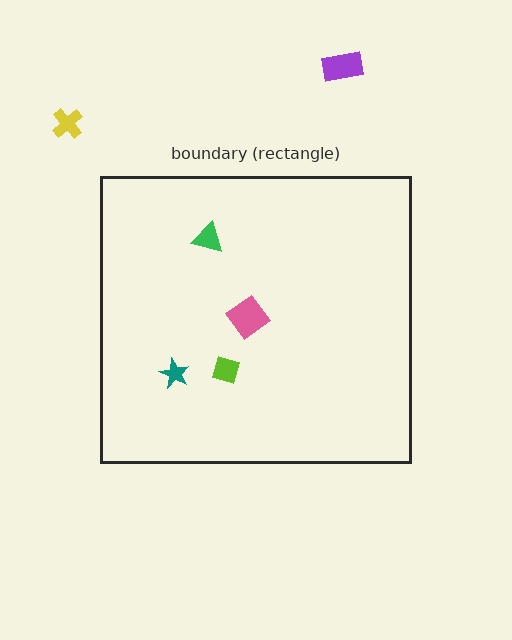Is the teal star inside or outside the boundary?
Inside.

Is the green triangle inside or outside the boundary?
Inside.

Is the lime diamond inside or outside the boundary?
Inside.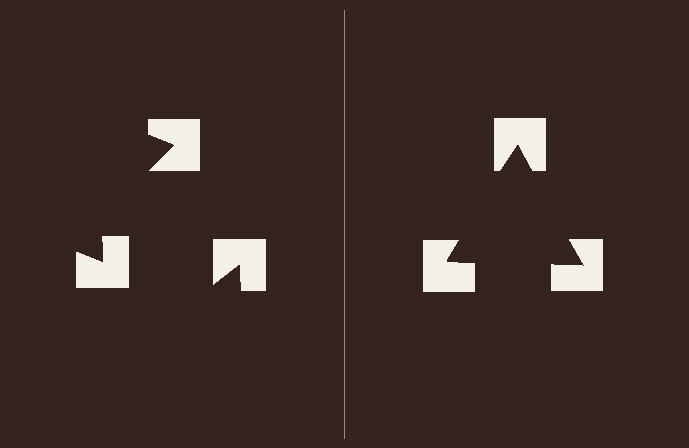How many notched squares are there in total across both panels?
6 — 3 on each side.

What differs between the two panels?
The notched squares are positioned identically on both sides; only the wedge orientations differ. On the right they align to a triangle; on the left they are misaligned.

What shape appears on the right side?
An illusory triangle.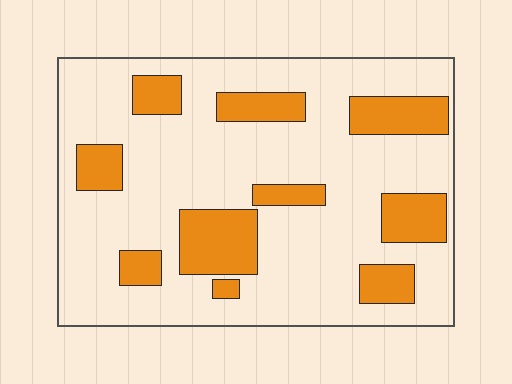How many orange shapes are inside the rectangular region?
10.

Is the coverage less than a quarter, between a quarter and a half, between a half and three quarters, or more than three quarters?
Less than a quarter.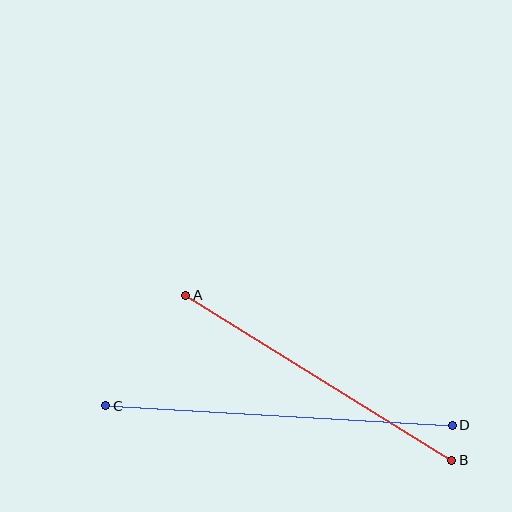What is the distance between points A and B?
The distance is approximately 313 pixels.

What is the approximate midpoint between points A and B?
The midpoint is at approximately (319, 378) pixels.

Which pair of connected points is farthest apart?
Points C and D are farthest apart.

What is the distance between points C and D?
The distance is approximately 347 pixels.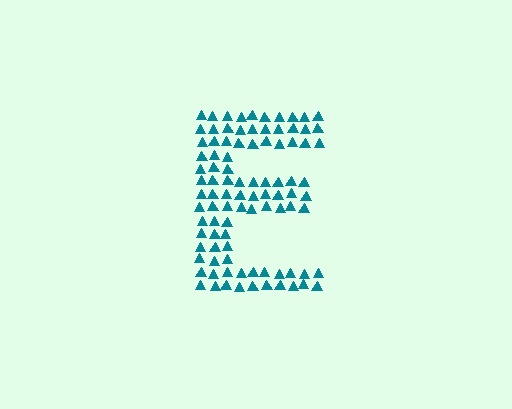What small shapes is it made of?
It is made of small triangles.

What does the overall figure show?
The overall figure shows the letter E.